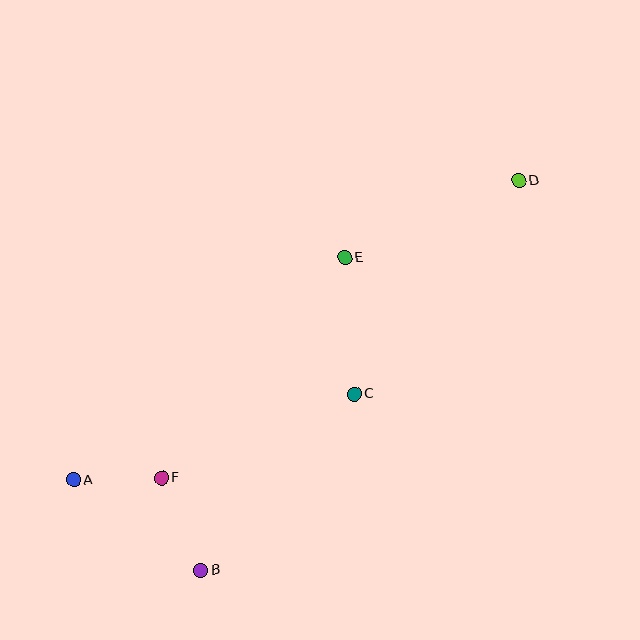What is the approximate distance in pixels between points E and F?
The distance between E and F is approximately 286 pixels.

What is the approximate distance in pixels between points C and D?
The distance between C and D is approximately 269 pixels.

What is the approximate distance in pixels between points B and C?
The distance between B and C is approximately 234 pixels.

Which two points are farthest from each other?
Points A and D are farthest from each other.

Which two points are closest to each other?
Points A and F are closest to each other.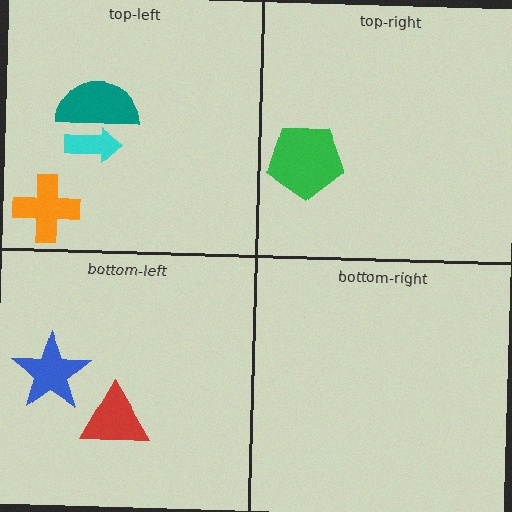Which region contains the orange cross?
The top-left region.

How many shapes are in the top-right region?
1.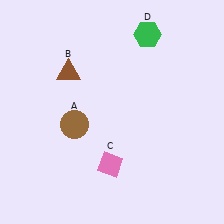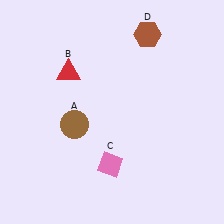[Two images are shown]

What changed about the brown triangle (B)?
In Image 1, B is brown. In Image 2, it changed to red.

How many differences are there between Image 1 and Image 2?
There are 2 differences between the two images.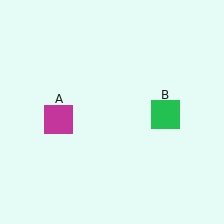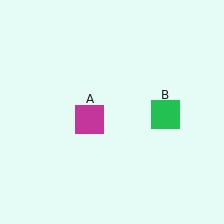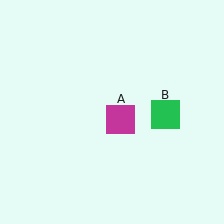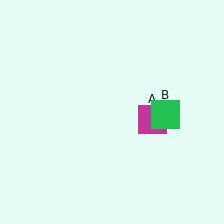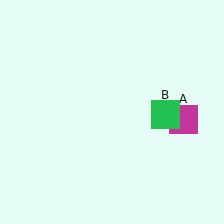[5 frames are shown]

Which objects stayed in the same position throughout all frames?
Green square (object B) remained stationary.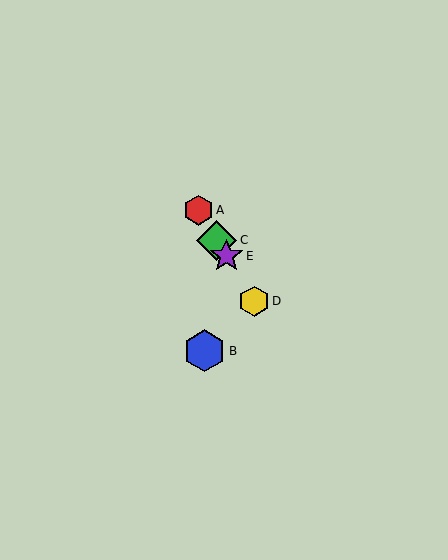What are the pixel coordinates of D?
Object D is at (254, 301).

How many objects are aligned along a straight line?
4 objects (A, C, D, E) are aligned along a straight line.